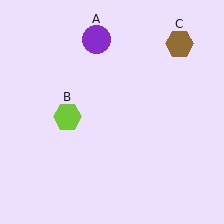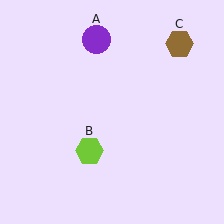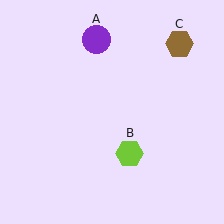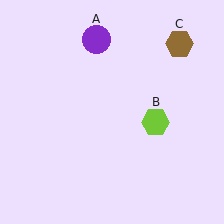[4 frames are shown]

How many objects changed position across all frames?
1 object changed position: lime hexagon (object B).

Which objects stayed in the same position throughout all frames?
Purple circle (object A) and brown hexagon (object C) remained stationary.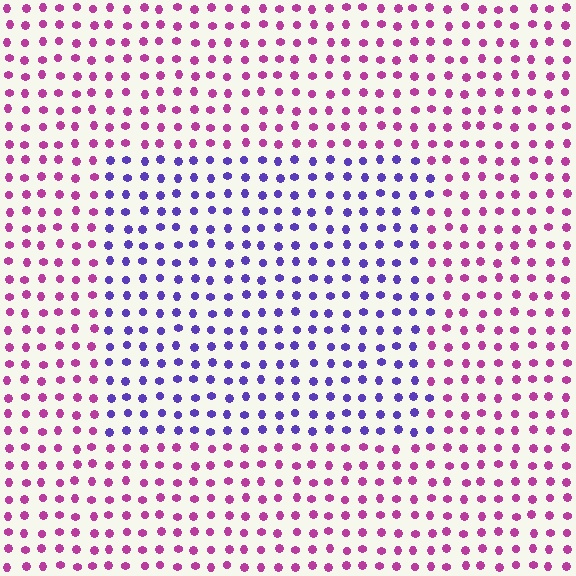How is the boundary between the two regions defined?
The boundary is defined purely by a slight shift in hue (about 58 degrees). Spacing, size, and orientation are identical on both sides.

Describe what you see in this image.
The image is filled with small magenta elements in a uniform arrangement. A rectangle-shaped region is visible where the elements are tinted to a slightly different hue, forming a subtle color boundary.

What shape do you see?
I see a rectangle.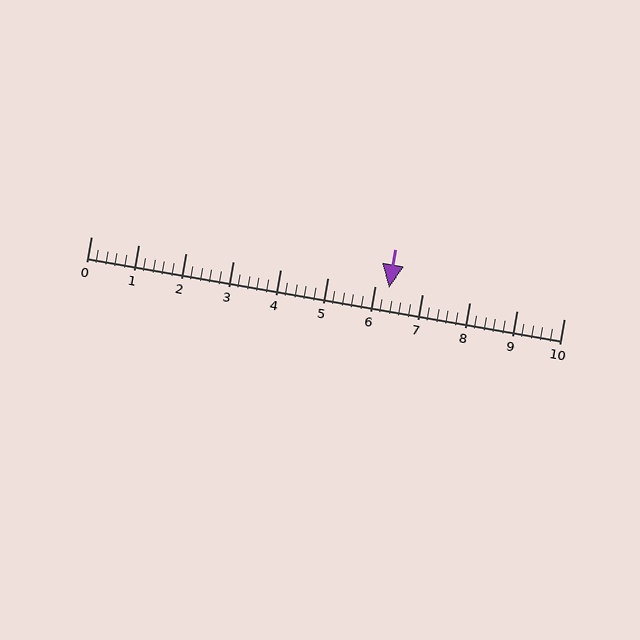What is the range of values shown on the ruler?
The ruler shows values from 0 to 10.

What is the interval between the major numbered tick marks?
The major tick marks are spaced 1 units apart.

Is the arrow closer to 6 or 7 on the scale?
The arrow is closer to 6.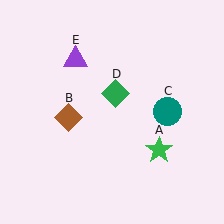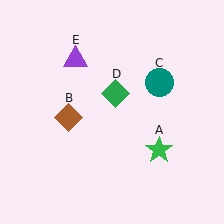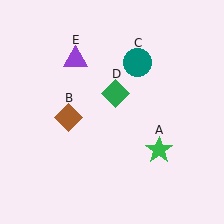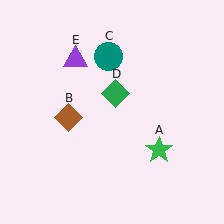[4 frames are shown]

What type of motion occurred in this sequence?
The teal circle (object C) rotated counterclockwise around the center of the scene.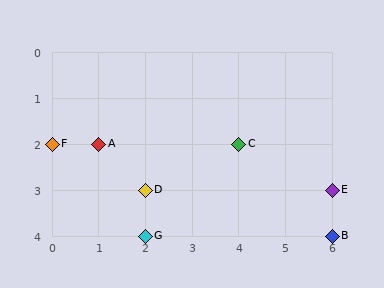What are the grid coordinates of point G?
Point G is at grid coordinates (2, 4).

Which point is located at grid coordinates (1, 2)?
Point A is at (1, 2).